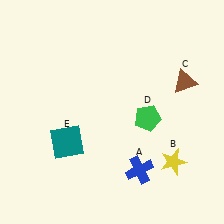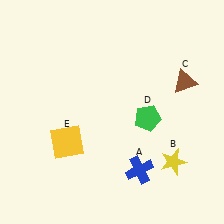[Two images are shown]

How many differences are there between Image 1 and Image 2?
There is 1 difference between the two images.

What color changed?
The square (E) changed from teal in Image 1 to yellow in Image 2.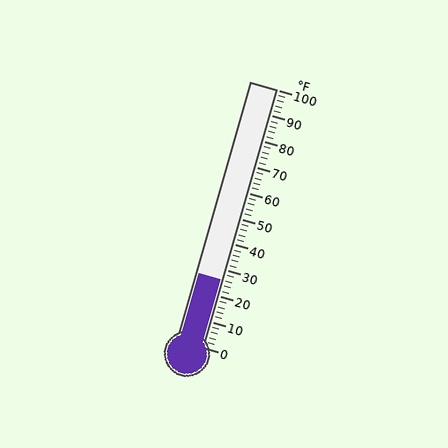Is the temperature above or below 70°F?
The temperature is below 70°F.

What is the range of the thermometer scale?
The thermometer scale ranges from 0°F to 100°F.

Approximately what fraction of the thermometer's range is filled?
The thermometer is filled to approximately 25% of its range.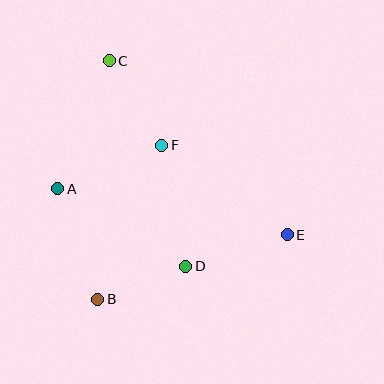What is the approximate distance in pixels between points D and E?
The distance between D and E is approximately 106 pixels.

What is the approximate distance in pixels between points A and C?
The distance between A and C is approximately 138 pixels.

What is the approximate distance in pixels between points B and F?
The distance between B and F is approximately 167 pixels.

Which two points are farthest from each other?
Points C and E are farthest from each other.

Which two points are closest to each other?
Points B and D are closest to each other.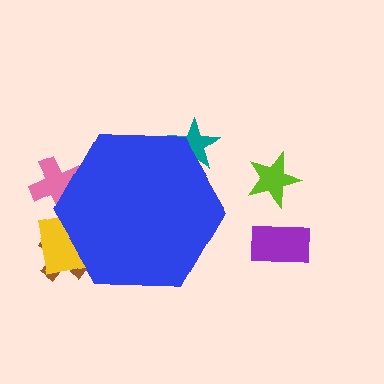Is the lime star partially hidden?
No, the lime star is fully visible.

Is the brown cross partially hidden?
Yes, the brown cross is partially hidden behind the blue hexagon.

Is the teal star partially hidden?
Yes, the teal star is partially hidden behind the blue hexagon.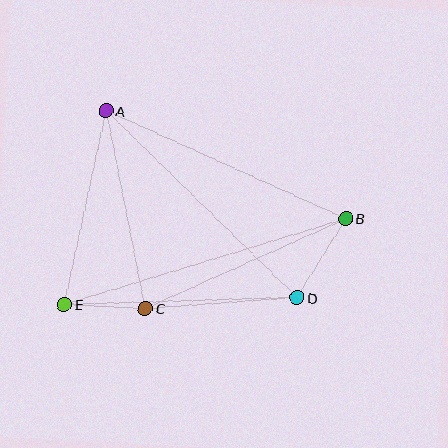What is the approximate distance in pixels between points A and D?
The distance between A and D is approximately 268 pixels.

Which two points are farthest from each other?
Points B and E are farthest from each other.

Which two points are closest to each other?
Points C and E are closest to each other.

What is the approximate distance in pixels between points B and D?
The distance between B and D is approximately 93 pixels.